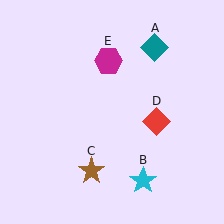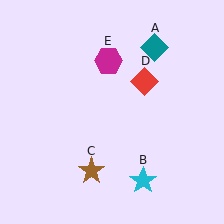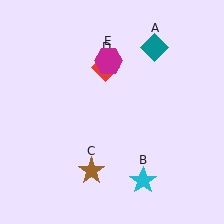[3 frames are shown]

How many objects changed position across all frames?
1 object changed position: red diamond (object D).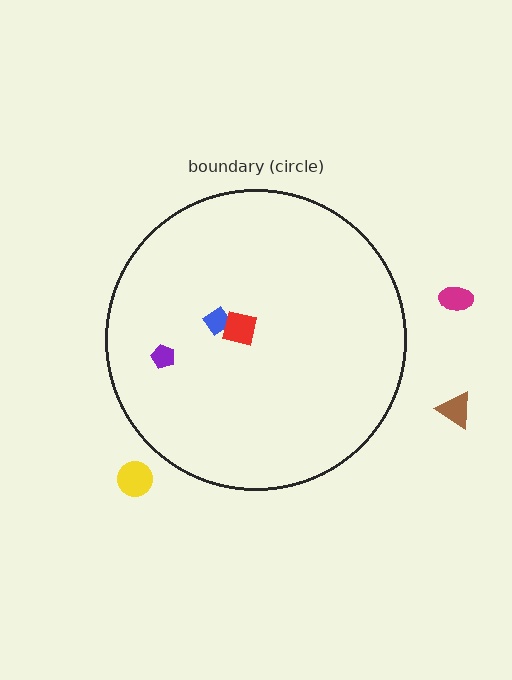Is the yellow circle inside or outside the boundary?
Outside.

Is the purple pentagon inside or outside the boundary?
Inside.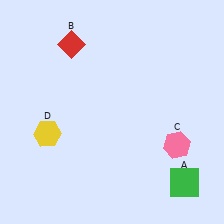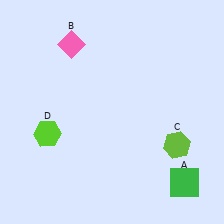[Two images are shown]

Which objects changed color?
B changed from red to pink. C changed from pink to lime. D changed from yellow to lime.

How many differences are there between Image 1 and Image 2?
There are 3 differences between the two images.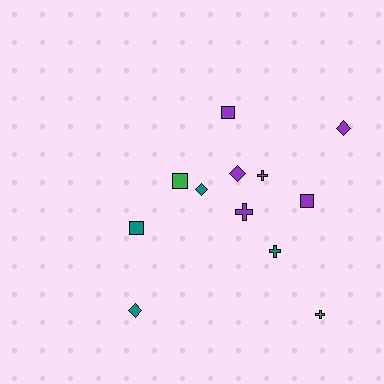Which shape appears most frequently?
Diamond, with 4 objects.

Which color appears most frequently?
Purple, with 5 objects.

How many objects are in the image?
There are 12 objects.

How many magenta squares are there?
There are no magenta squares.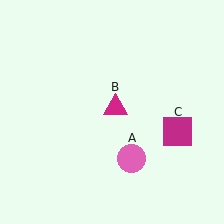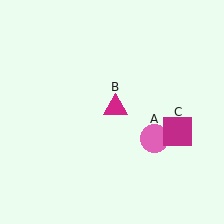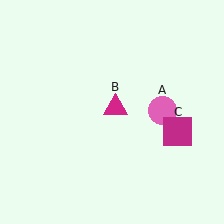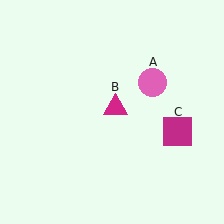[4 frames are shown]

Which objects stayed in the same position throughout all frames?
Magenta triangle (object B) and magenta square (object C) remained stationary.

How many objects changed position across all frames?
1 object changed position: pink circle (object A).